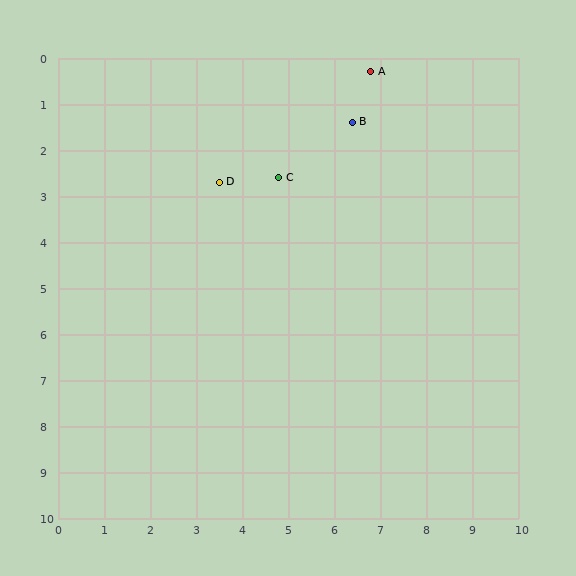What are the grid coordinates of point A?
Point A is at approximately (6.8, 0.3).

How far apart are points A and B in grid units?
Points A and B are about 1.2 grid units apart.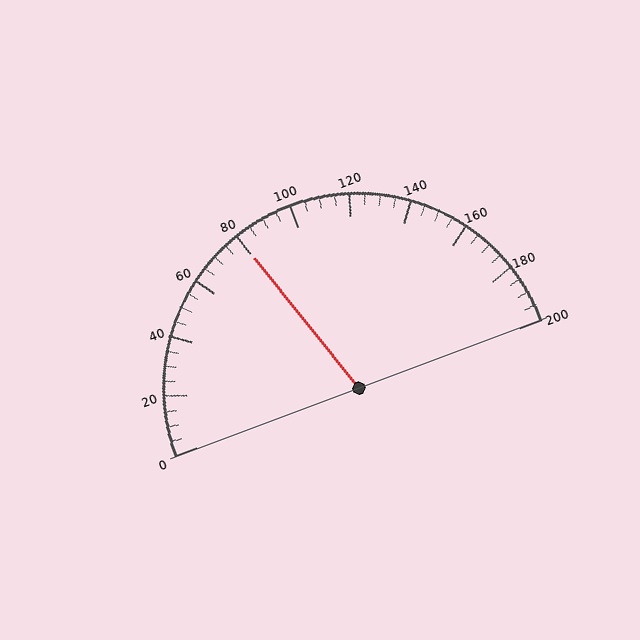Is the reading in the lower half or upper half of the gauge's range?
The reading is in the lower half of the range (0 to 200).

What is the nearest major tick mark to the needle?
The nearest major tick mark is 80.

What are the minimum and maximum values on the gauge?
The gauge ranges from 0 to 200.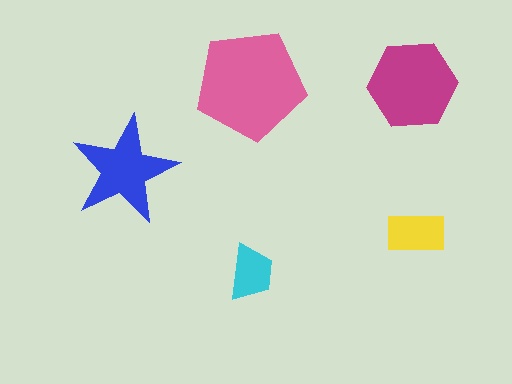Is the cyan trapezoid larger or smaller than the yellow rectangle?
Smaller.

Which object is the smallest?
The cyan trapezoid.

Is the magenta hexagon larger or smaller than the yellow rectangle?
Larger.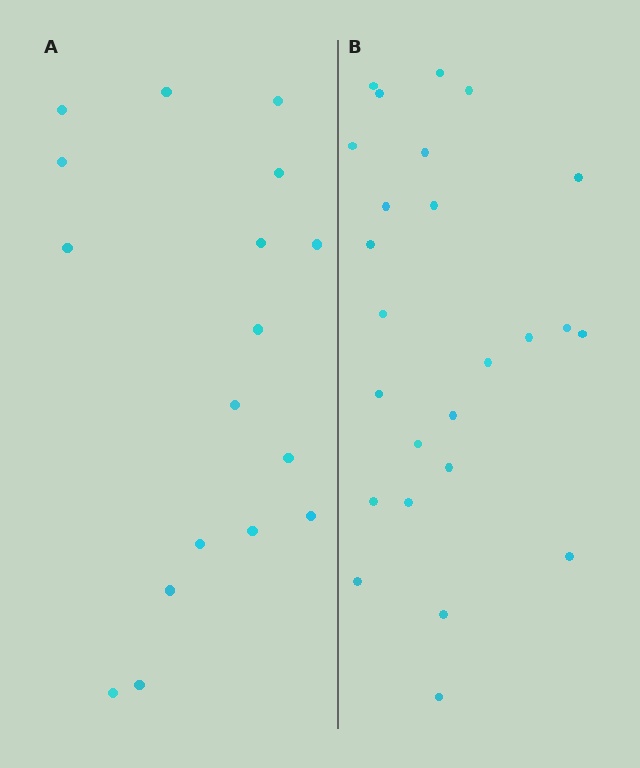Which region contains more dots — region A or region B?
Region B (the right region) has more dots.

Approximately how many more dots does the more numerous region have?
Region B has roughly 8 or so more dots than region A.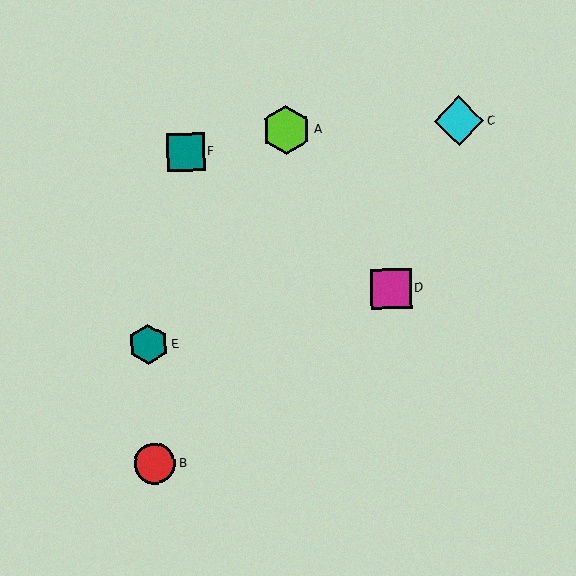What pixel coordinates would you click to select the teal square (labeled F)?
Click at (186, 152) to select the teal square F.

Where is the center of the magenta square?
The center of the magenta square is at (391, 289).